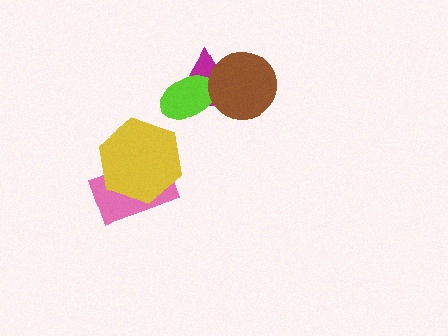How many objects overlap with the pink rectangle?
1 object overlaps with the pink rectangle.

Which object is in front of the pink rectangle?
The yellow hexagon is in front of the pink rectangle.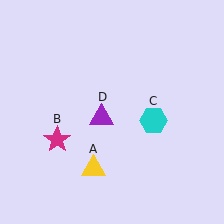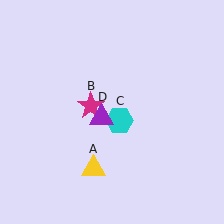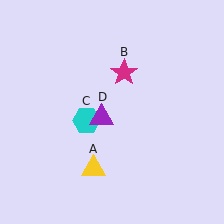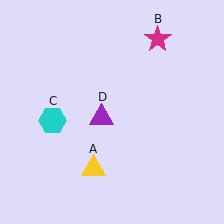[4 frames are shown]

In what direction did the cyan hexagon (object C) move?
The cyan hexagon (object C) moved left.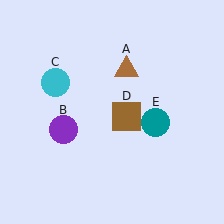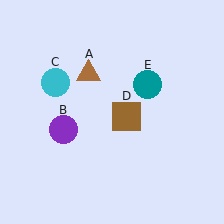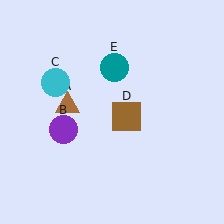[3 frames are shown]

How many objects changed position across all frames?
2 objects changed position: brown triangle (object A), teal circle (object E).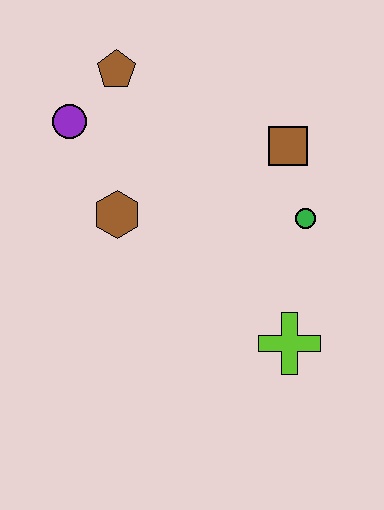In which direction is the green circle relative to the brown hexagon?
The green circle is to the right of the brown hexagon.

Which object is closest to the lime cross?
The green circle is closest to the lime cross.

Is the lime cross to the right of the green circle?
No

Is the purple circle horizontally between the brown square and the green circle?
No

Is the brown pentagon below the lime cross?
No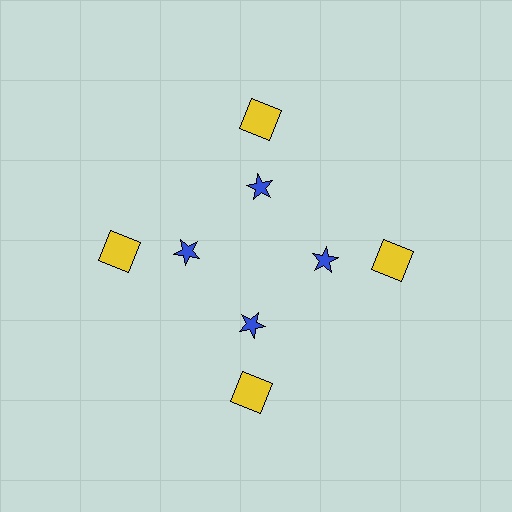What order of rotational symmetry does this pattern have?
This pattern has 4-fold rotational symmetry.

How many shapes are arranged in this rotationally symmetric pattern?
There are 8 shapes, arranged in 4 groups of 2.